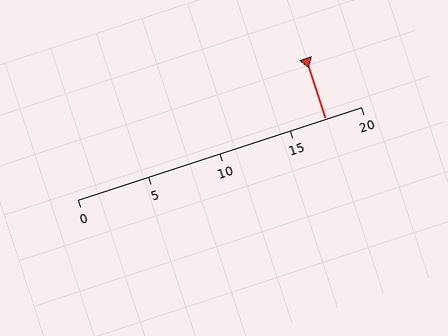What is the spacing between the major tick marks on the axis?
The major ticks are spaced 5 apart.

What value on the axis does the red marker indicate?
The marker indicates approximately 17.5.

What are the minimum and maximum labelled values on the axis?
The axis runs from 0 to 20.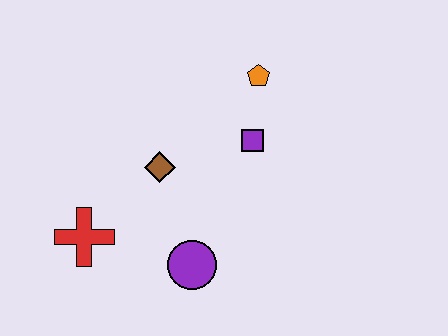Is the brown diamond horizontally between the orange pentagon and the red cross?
Yes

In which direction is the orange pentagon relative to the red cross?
The orange pentagon is to the right of the red cross.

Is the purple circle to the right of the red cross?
Yes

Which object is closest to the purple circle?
The brown diamond is closest to the purple circle.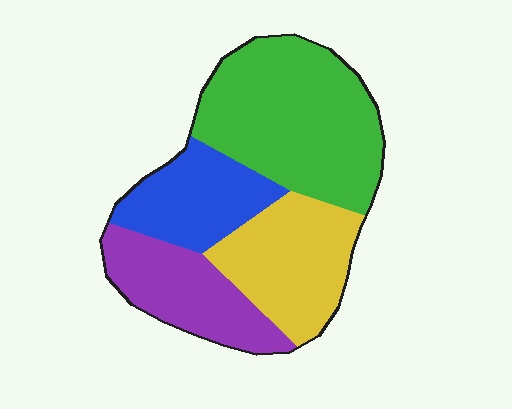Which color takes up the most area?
Green, at roughly 40%.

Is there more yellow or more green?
Green.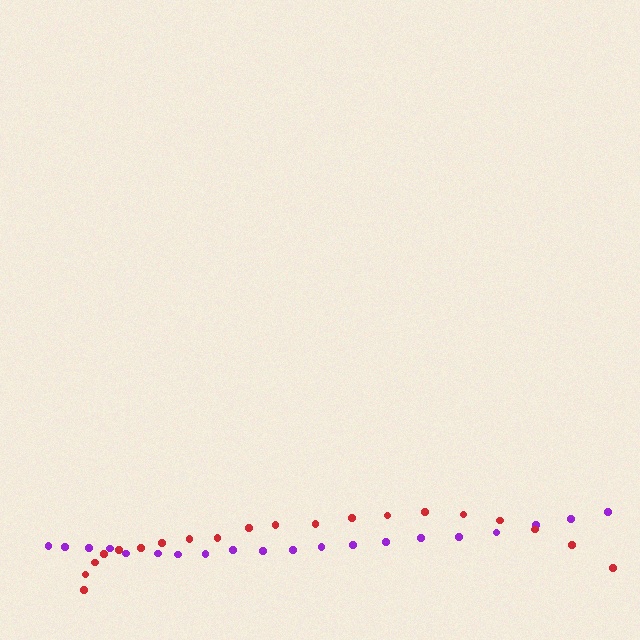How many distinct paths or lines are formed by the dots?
There are 2 distinct paths.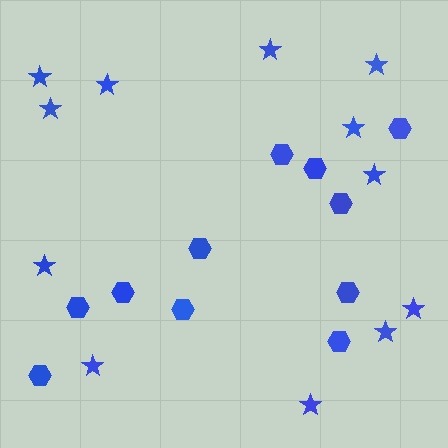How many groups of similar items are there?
There are 2 groups: one group of hexagons (11) and one group of stars (12).